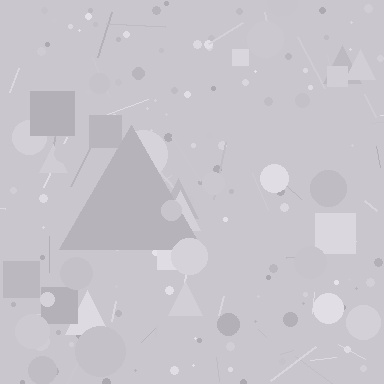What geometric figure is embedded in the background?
A triangle is embedded in the background.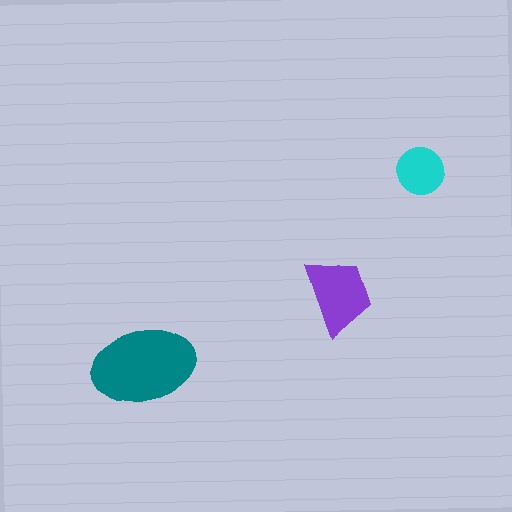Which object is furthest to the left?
The teal ellipse is leftmost.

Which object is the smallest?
The cyan circle.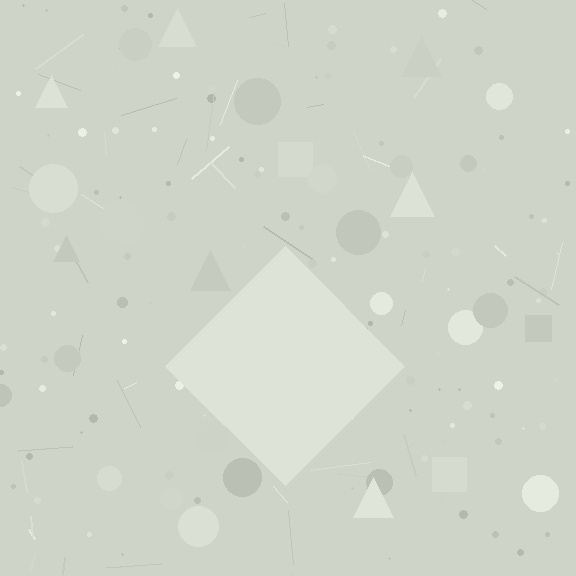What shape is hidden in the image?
A diamond is hidden in the image.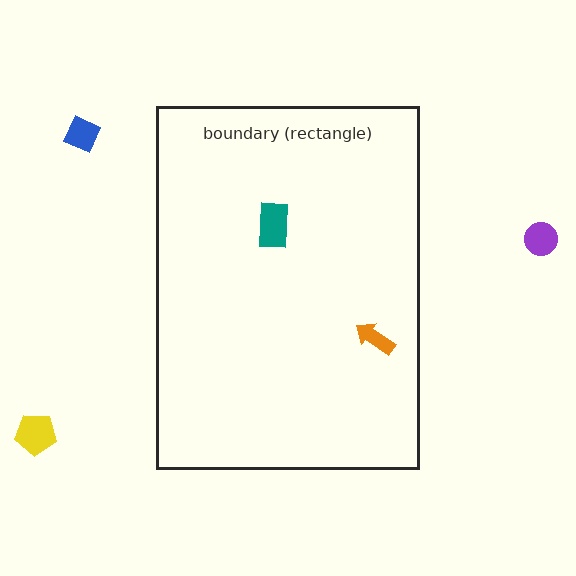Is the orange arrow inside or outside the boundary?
Inside.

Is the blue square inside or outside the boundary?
Outside.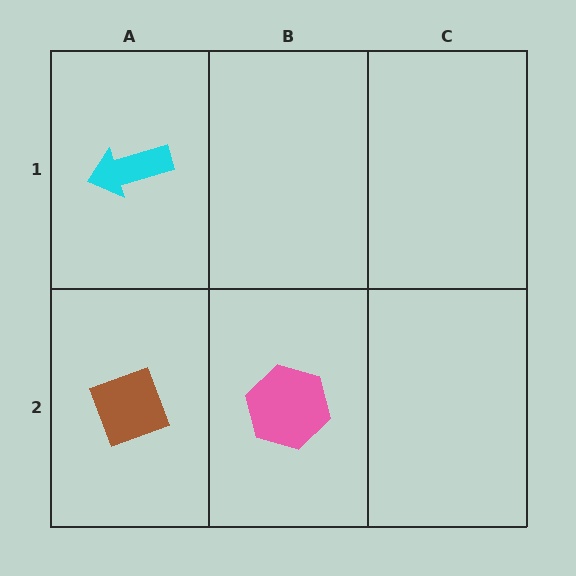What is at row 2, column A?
A brown diamond.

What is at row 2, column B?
A pink hexagon.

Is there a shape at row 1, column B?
No, that cell is empty.